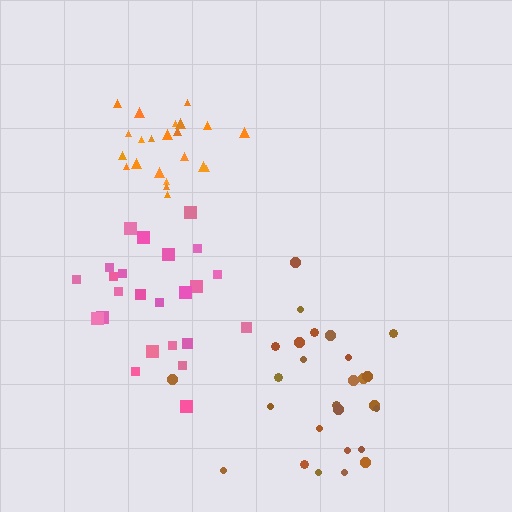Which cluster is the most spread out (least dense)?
Pink.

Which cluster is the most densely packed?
Orange.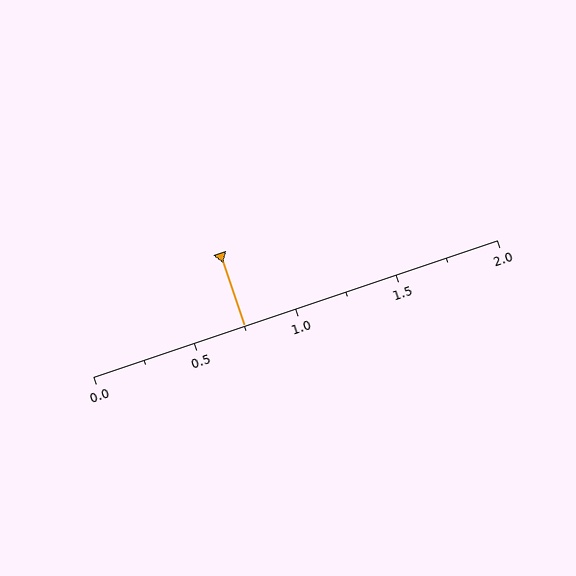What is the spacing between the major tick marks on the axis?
The major ticks are spaced 0.5 apart.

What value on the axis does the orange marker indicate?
The marker indicates approximately 0.75.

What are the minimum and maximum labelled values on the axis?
The axis runs from 0.0 to 2.0.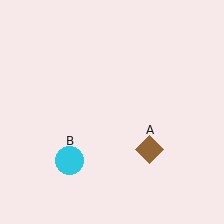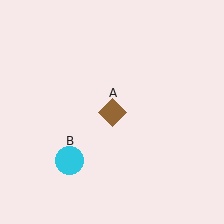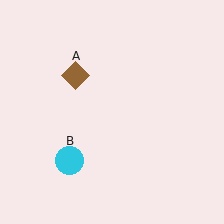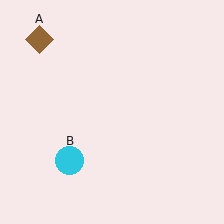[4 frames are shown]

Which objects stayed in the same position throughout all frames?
Cyan circle (object B) remained stationary.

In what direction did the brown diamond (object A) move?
The brown diamond (object A) moved up and to the left.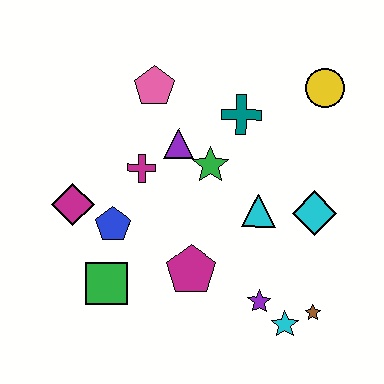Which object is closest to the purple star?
The cyan star is closest to the purple star.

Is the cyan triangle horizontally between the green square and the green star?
No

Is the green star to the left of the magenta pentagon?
No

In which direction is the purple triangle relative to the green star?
The purple triangle is to the left of the green star.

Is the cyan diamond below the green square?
No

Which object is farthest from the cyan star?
The pink pentagon is farthest from the cyan star.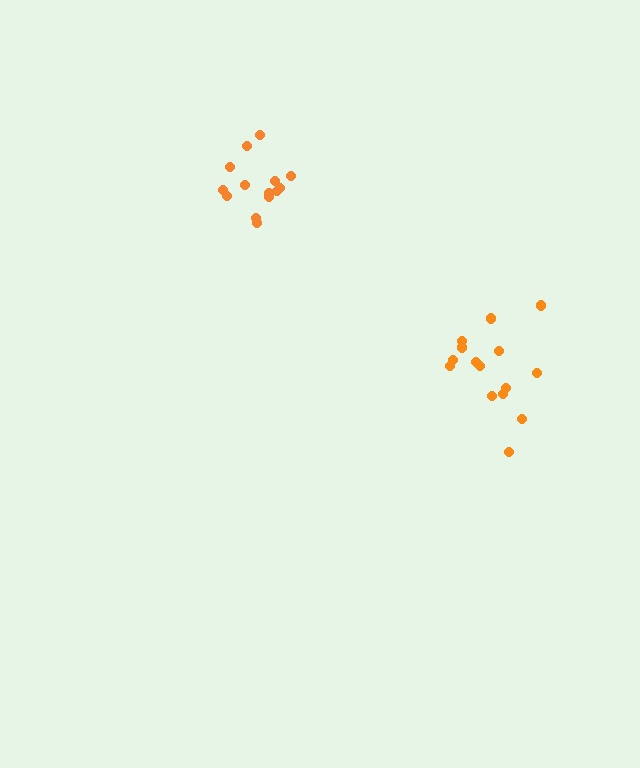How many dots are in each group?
Group 1: 14 dots, Group 2: 15 dots (29 total).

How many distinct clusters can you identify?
There are 2 distinct clusters.